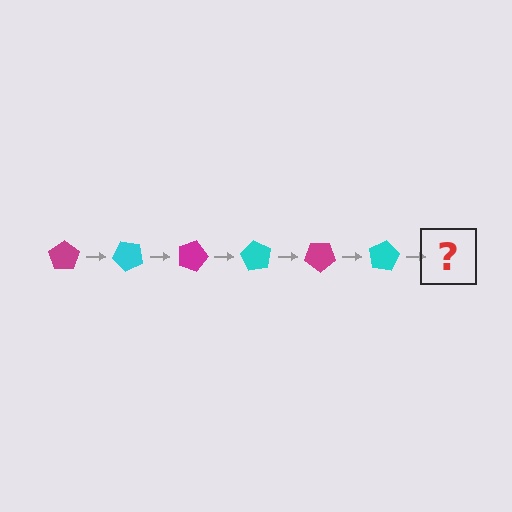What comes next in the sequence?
The next element should be a magenta pentagon, rotated 270 degrees from the start.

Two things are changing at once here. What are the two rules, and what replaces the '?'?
The two rules are that it rotates 45 degrees each step and the color cycles through magenta and cyan. The '?' should be a magenta pentagon, rotated 270 degrees from the start.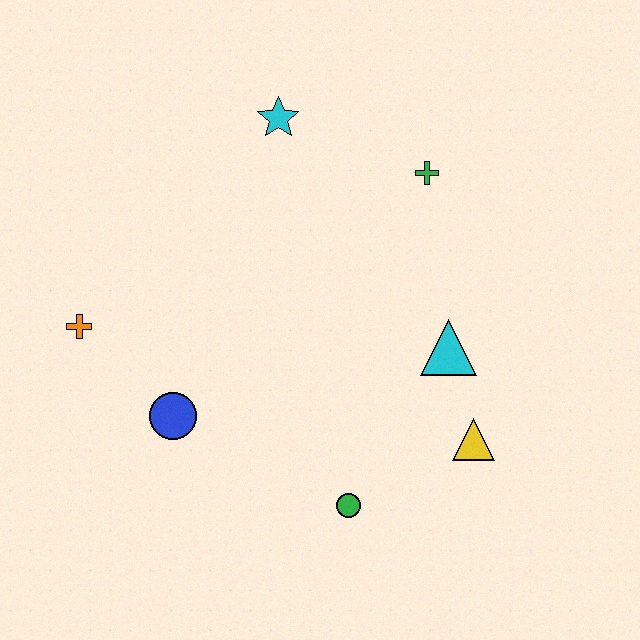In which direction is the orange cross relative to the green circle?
The orange cross is to the left of the green circle.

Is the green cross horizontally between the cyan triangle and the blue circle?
Yes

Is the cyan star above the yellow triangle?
Yes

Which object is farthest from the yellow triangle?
The orange cross is farthest from the yellow triangle.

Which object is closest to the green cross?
The cyan star is closest to the green cross.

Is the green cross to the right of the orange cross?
Yes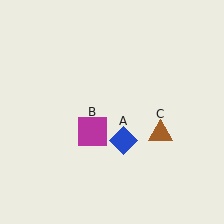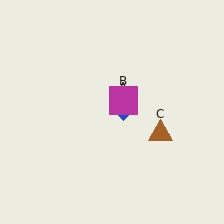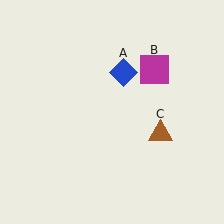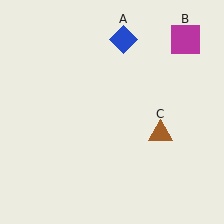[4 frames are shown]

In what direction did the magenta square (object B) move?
The magenta square (object B) moved up and to the right.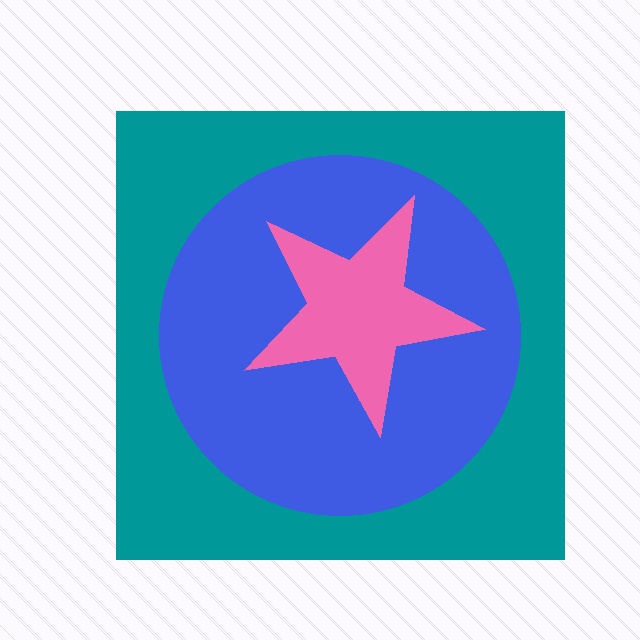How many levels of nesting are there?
3.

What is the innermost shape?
The pink star.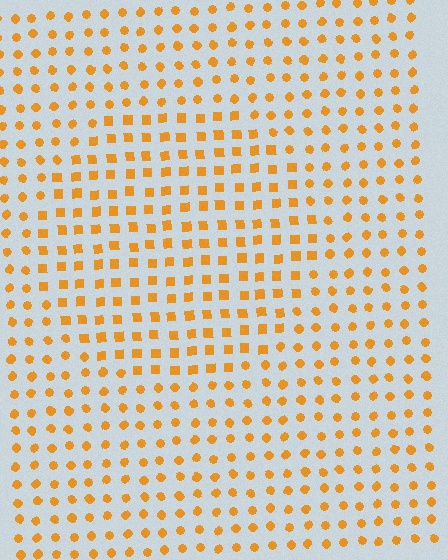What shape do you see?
I see a circle.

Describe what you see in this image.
The image is filled with small orange elements arranged in a uniform grid. A circle-shaped region contains squares, while the surrounding area contains circles. The boundary is defined purely by the change in element shape.